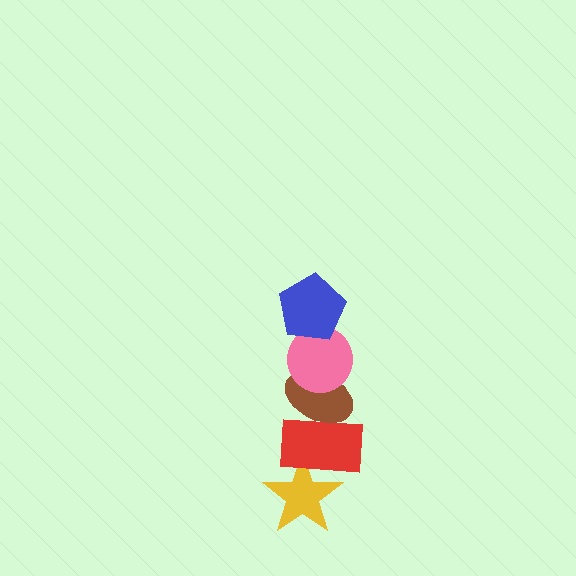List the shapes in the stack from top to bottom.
From top to bottom: the blue pentagon, the pink circle, the brown ellipse, the red rectangle, the yellow star.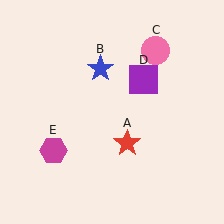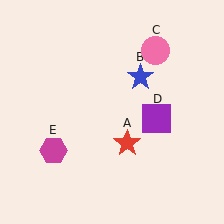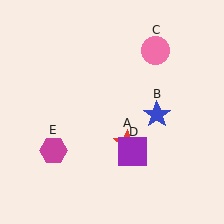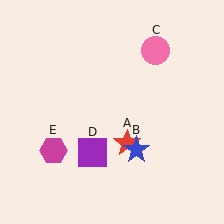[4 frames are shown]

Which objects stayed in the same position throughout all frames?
Red star (object A) and pink circle (object C) and magenta hexagon (object E) remained stationary.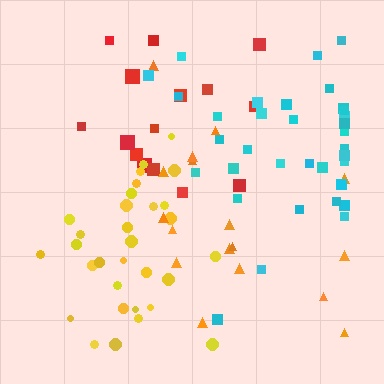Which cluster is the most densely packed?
Yellow.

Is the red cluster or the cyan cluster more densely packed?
Red.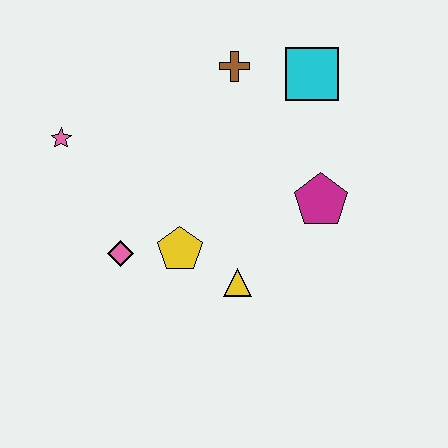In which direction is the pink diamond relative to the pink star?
The pink diamond is below the pink star.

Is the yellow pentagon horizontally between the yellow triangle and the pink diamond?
Yes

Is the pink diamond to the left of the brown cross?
Yes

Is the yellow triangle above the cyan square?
No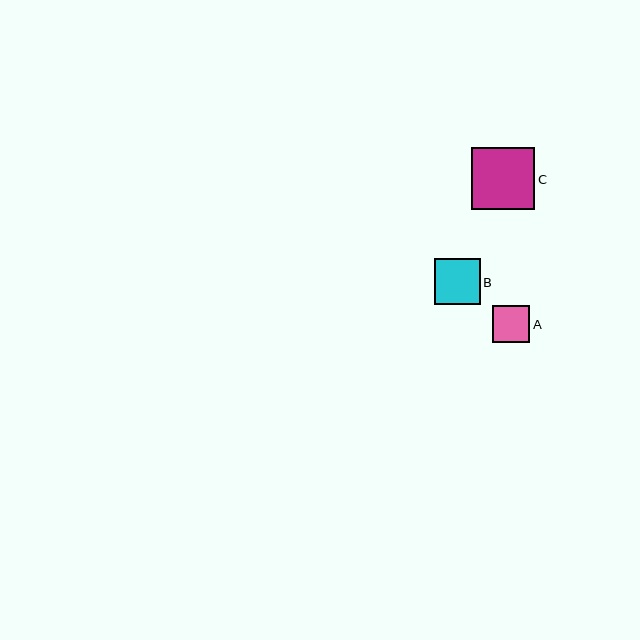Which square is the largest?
Square C is the largest with a size of approximately 63 pixels.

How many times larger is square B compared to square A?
Square B is approximately 1.2 times the size of square A.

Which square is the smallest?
Square A is the smallest with a size of approximately 38 pixels.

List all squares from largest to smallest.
From largest to smallest: C, B, A.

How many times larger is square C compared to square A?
Square C is approximately 1.7 times the size of square A.